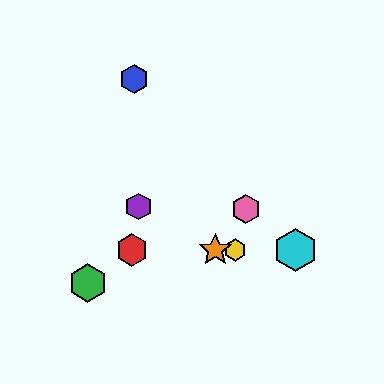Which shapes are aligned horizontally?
The red hexagon, the yellow hexagon, the orange star, the cyan hexagon are aligned horizontally.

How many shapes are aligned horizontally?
4 shapes (the red hexagon, the yellow hexagon, the orange star, the cyan hexagon) are aligned horizontally.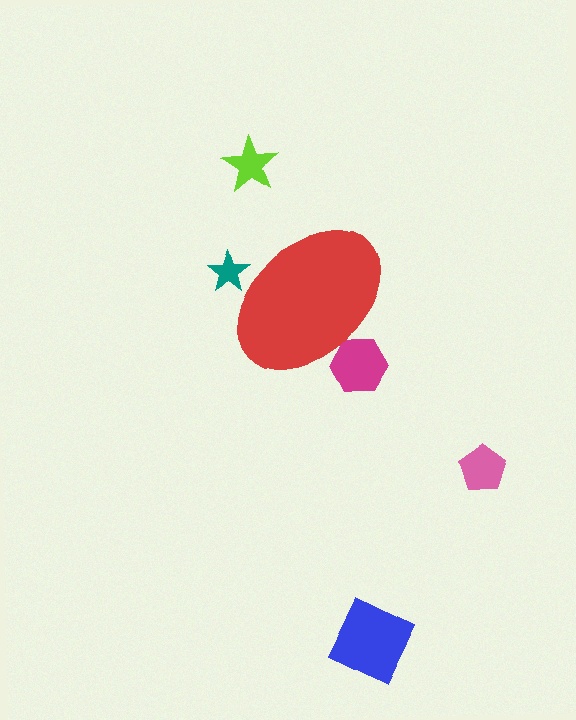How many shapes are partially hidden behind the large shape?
2 shapes are partially hidden.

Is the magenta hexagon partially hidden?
Yes, the magenta hexagon is partially hidden behind the red ellipse.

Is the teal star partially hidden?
Yes, the teal star is partially hidden behind the red ellipse.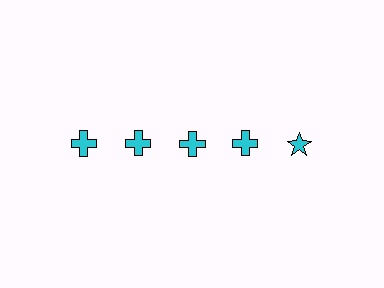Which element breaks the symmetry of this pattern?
The cyan star in the top row, rightmost column breaks the symmetry. All other shapes are cyan crosses.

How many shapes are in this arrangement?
There are 5 shapes arranged in a grid pattern.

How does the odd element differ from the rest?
It has a different shape: star instead of cross.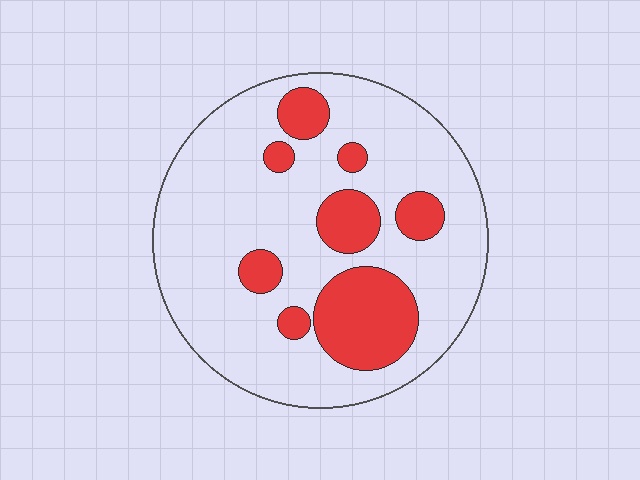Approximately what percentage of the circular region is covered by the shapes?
Approximately 25%.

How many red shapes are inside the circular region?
8.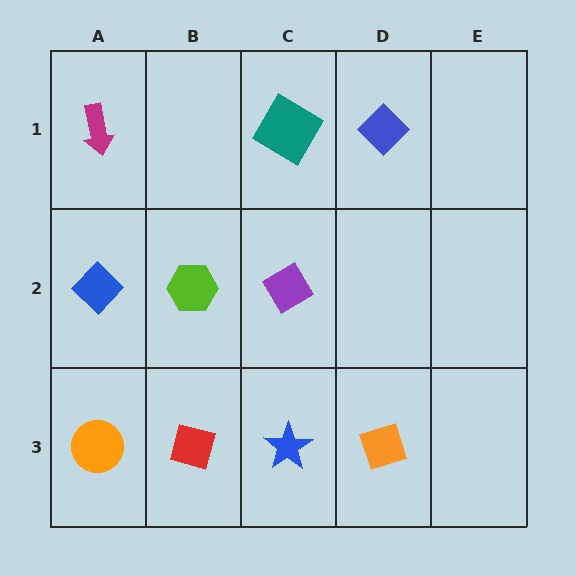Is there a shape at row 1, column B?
No, that cell is empty.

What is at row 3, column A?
An orange circle.